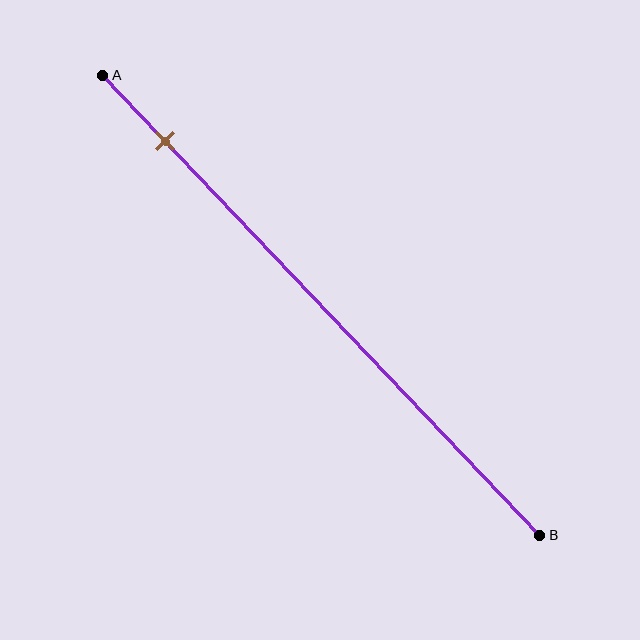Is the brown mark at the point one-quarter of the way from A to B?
No, the mark is at about 15% from A, not at the 25% one-quarter point.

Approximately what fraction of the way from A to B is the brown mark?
The brown mark is approximately 15% of the way from A to B.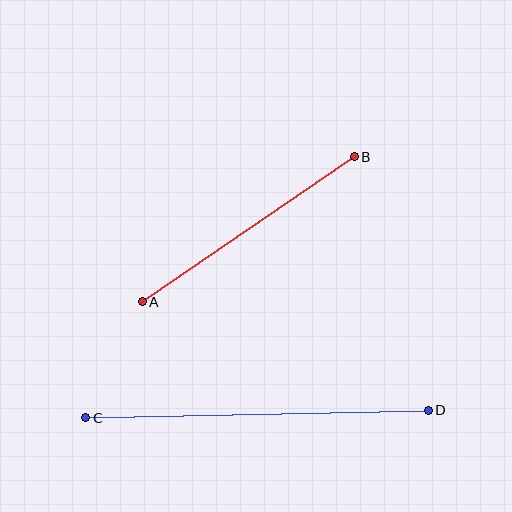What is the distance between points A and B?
The distance is approximately 257 pixels.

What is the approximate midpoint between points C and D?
The midpoint is at approximately (257, 414) pixels.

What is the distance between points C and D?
The distance is approximately 342 pixels.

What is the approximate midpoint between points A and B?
The midpoint is at approximately (248, 229) pixels.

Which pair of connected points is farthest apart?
Points C and D are farthest apart.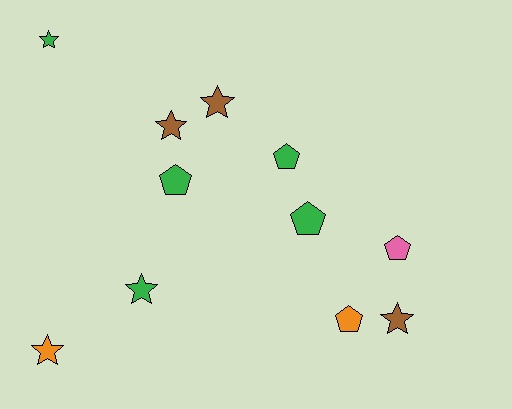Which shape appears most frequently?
Star, with 6 objects.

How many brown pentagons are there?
There are no brown pentagons.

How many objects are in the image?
There are 11 objects.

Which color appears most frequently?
Green, with 5 objects.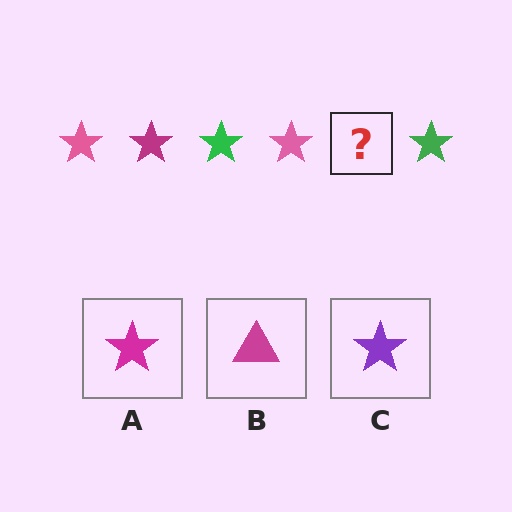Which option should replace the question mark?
Option A.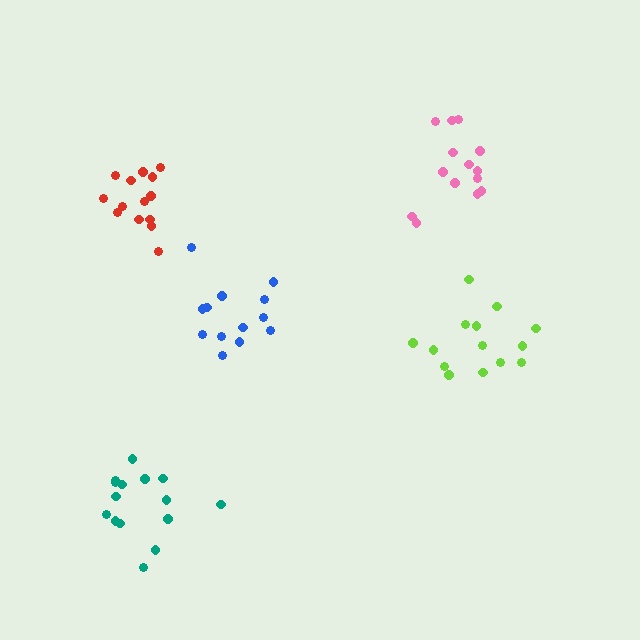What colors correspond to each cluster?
The clusters are colored: blue, red, lime, pink, teal.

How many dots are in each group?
Group 1: 13 dots, Group 2: 14 dots, Group 3: 14 dots, Group 4: 14 dots, Group 5: 15 dots (70 total).